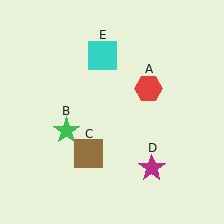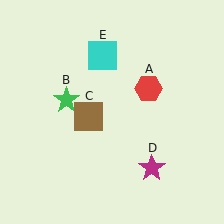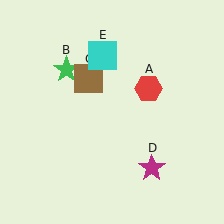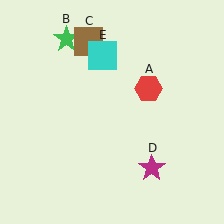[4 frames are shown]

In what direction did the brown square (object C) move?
The brown square (object C) moved up.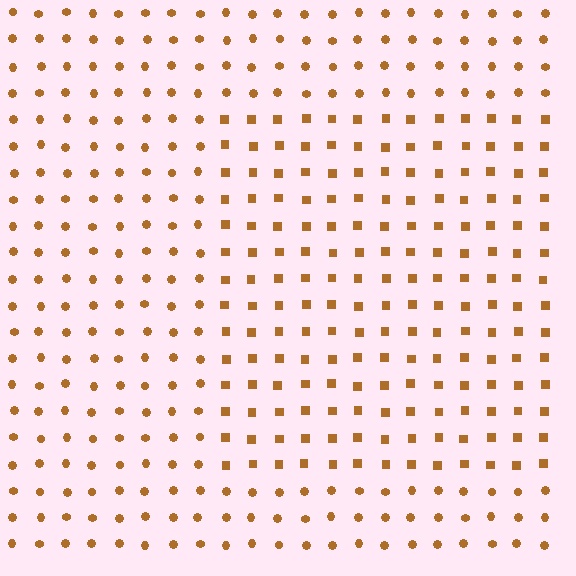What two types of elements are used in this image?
The image uses squares inside the rectangle region and circles outside it.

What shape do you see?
I see a rectangle.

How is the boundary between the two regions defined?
The boundary is defined by a change in element shape: squares inside vs. circles outside. All elements share the same color and spacing.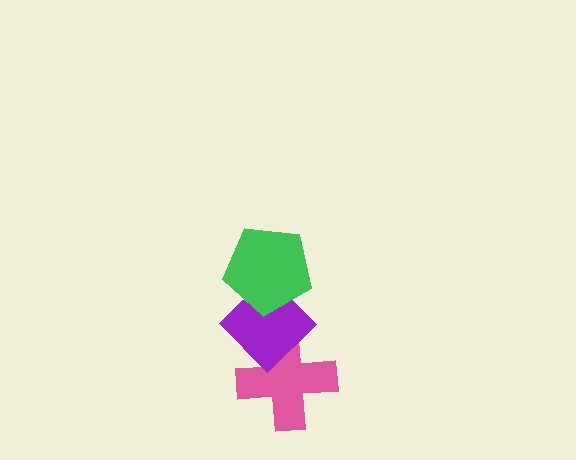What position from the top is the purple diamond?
The purple diamond is 2nd from the top.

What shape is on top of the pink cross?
The purple diamond is on top of the pink cross.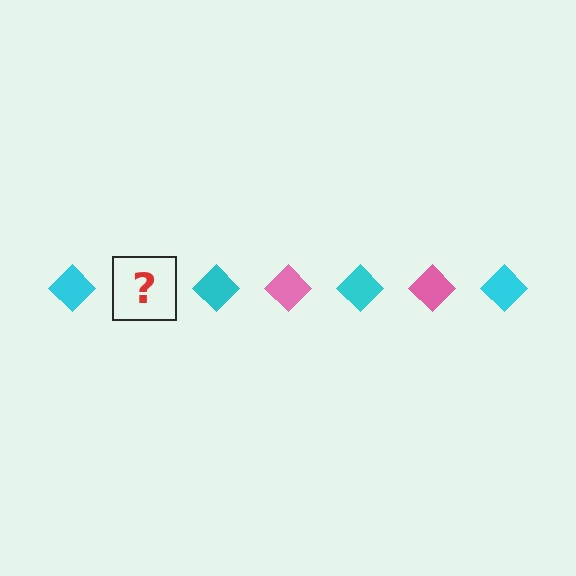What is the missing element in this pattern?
The missing element is a pink diamond.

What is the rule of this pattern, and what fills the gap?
The rule is that the pattern cycles through cyan, pink diamonds. The gap should be filled with a pink diamond.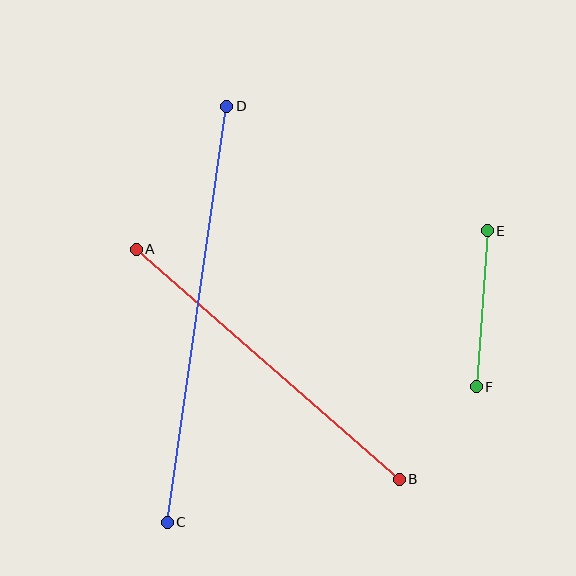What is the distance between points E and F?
The distance is approximately 156 pixels.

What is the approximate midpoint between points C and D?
The midpoint is at approximately (197, 314) pixels.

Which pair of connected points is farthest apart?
Points C and D are farthest apart.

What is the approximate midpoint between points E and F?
The midpoint is at approximately (482, 309) pixels.